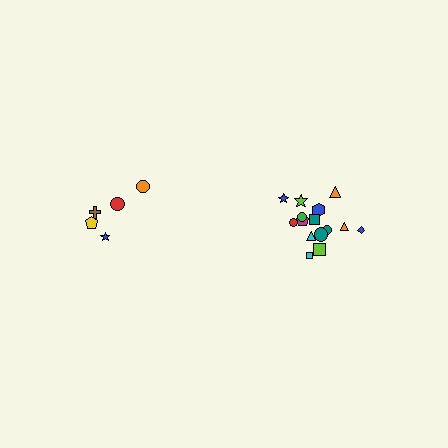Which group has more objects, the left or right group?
The right group.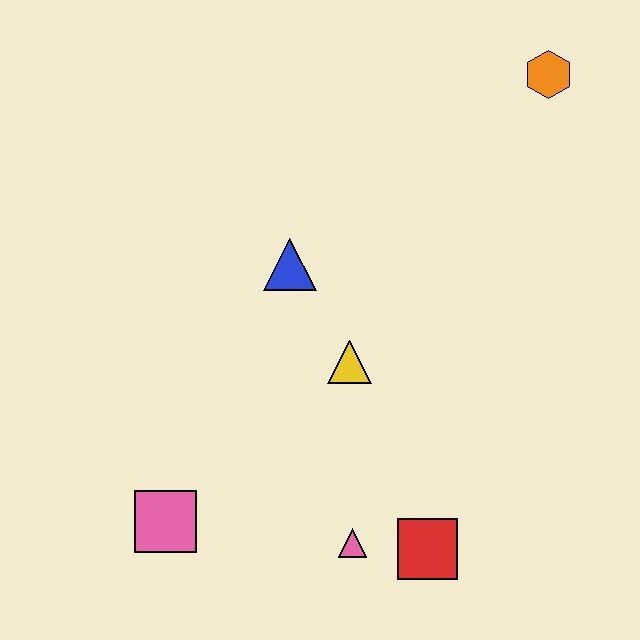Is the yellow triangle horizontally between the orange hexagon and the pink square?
Yes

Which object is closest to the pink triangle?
The red square is closest to the pink triangle.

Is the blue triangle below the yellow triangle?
No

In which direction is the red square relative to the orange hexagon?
The red square is below the orange hexagon.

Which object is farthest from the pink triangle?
The orange hexagon is farthest from the pink triangle.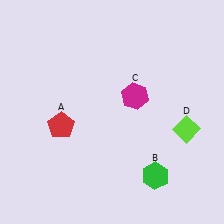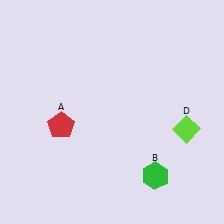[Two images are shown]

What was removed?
The magenta hexagon (C) was removed in Image 2.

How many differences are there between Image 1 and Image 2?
There is 1 difference between the two images.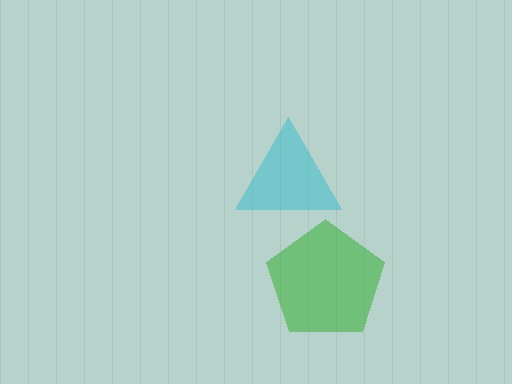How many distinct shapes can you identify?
There are 2 distinct shapes: a cyan triangle, a green pentagon.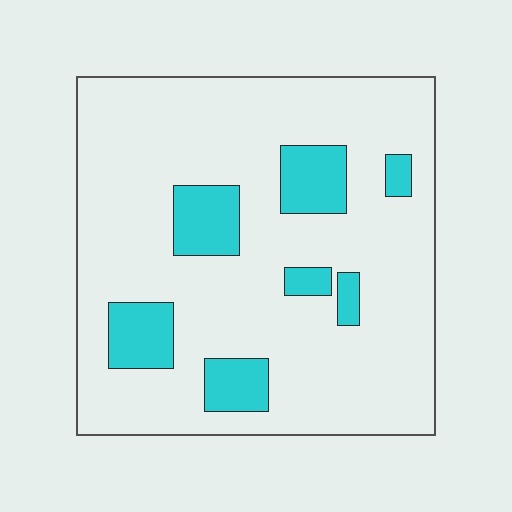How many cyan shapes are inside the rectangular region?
7.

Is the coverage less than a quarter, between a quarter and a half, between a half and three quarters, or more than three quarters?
Less than a quarter.